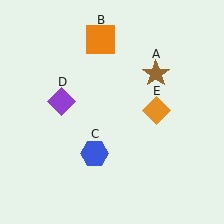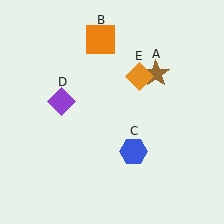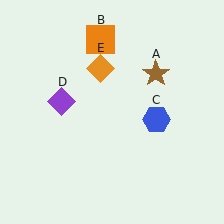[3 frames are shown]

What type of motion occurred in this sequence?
The blue hexagon (object C), orange diamond (object E) rotated counterclockwise around the center of the scene.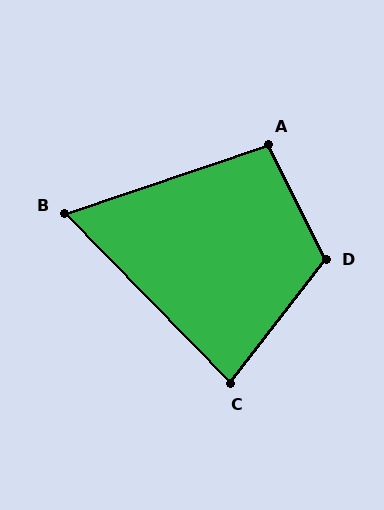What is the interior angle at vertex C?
Approximately 82 degrees (acute).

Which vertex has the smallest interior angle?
B, at approximately 64 degrees.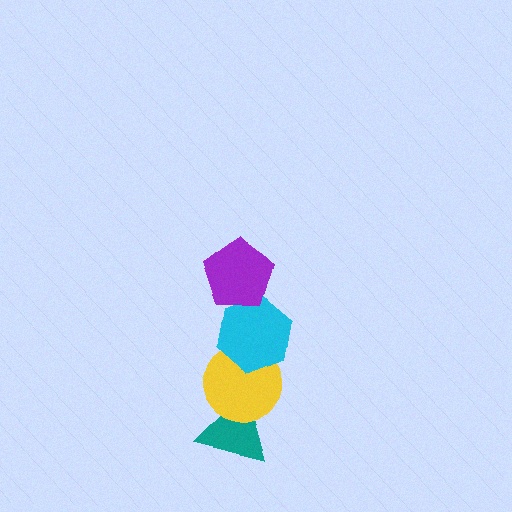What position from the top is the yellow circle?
The yellow circle is 3rd from the top.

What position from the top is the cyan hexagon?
The cyan hexagon is 2nd from the top.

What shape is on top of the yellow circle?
The cyan hexagon is on top of the yellow circle.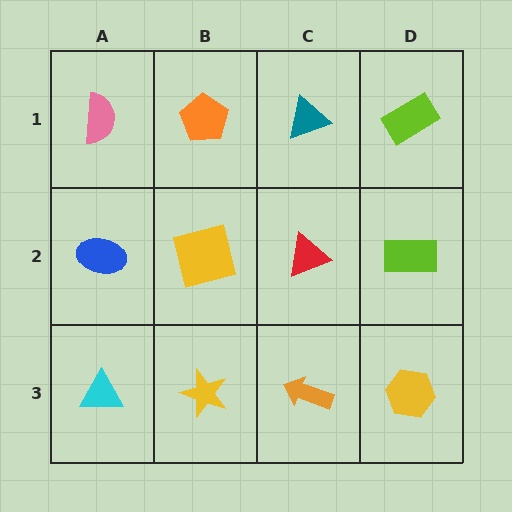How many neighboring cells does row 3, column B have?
3.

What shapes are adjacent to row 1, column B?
A yellow square (row 2, column B), a pink semicircle (row 1, column A), a teal triangle (row 1, column C).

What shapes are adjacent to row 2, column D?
A lime rectangle (row 1, column D), a yellow hexagon (row 3, column D), a red triangle (row 2, column C).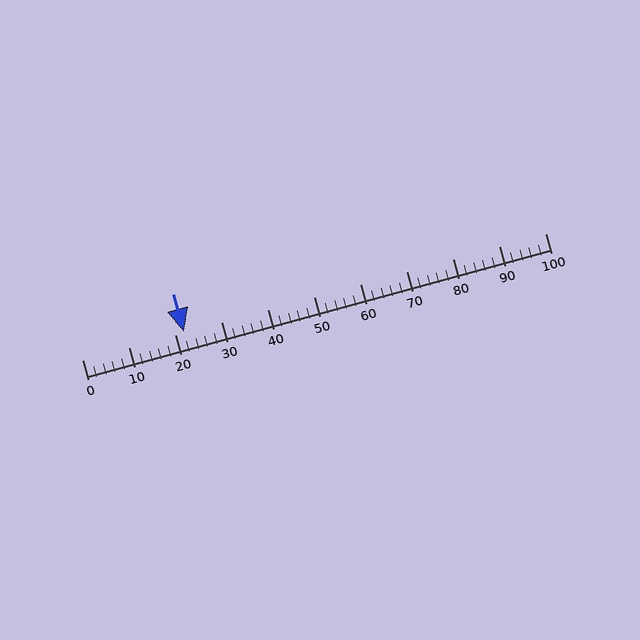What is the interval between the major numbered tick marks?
The major tick marks are spaced 10 units apart.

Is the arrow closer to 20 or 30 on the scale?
The arrow is closer to 20.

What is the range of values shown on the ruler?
The ruler shows values from 0 to 100.